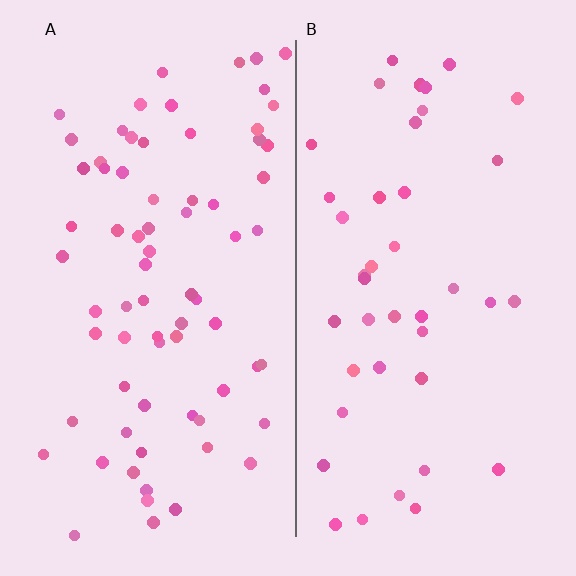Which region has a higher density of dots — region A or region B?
A (the left).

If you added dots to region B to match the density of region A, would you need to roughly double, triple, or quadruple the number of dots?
Approximately double.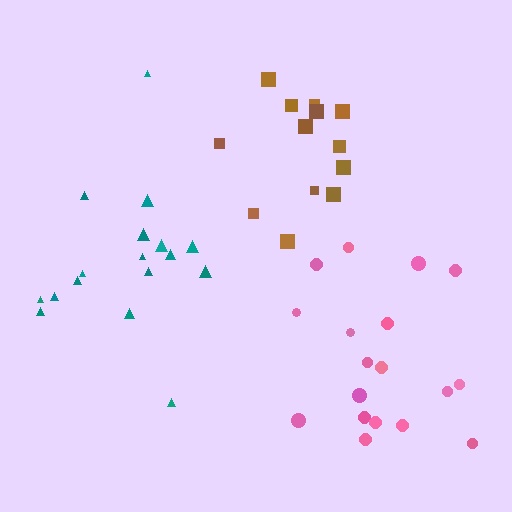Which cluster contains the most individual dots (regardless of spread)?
Pink (18).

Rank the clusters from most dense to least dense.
brown, teal, pink.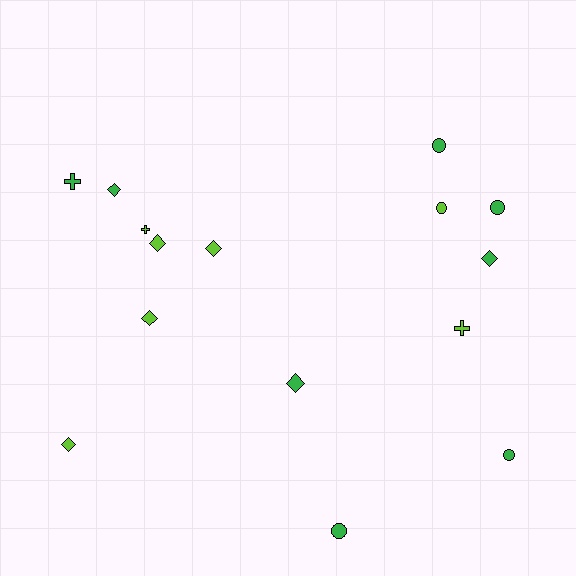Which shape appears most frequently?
Diamond, with 7 objects.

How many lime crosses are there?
There are 2 lime crosses.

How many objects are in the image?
There are 15 objects.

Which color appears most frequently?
Green, with 8 objects.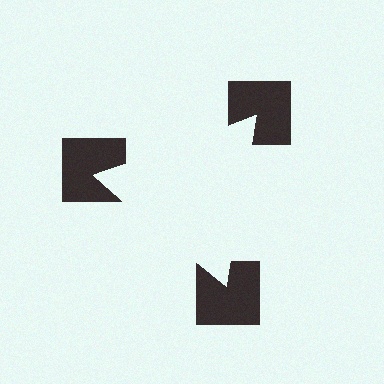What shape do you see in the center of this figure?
An illusory triangle — its edges are inferred from the aligned wedge cuts in the notched squares, not physically drawn.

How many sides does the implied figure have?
3 sides.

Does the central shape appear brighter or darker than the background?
It typically appears slightly brighter than the background, even though no actual brightness change is drawn.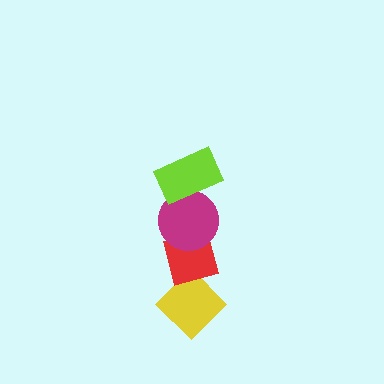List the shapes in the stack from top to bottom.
From top to bottom: the lime rectangle, the magenta circle, the red square, the yellow diamond.